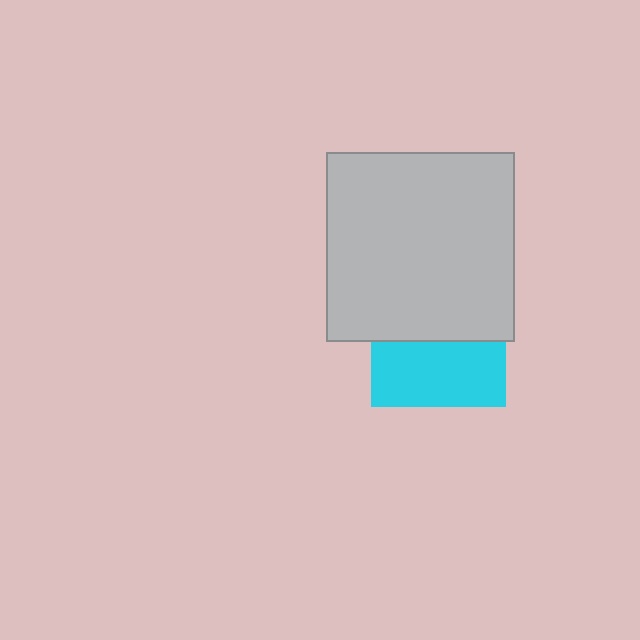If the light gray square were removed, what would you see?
You would see the complete cyan square.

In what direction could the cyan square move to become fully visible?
The cyan square could move down. That would shift it out from behind the light gray square entirely.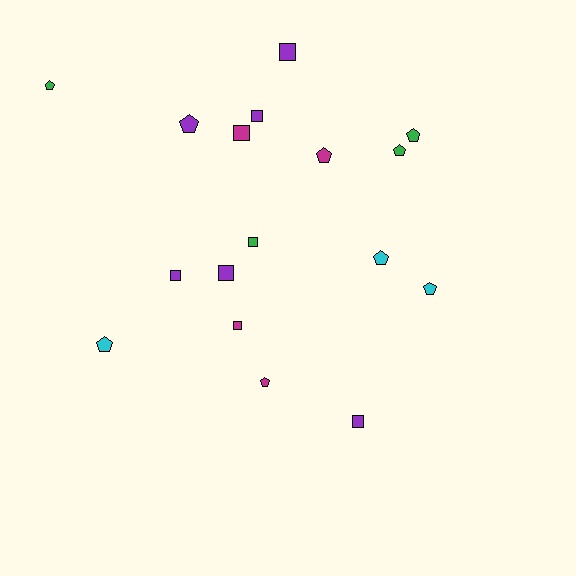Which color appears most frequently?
Purple, with 6 objects.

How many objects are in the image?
There are 17 objects.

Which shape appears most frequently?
Pentagon, with 9 objects.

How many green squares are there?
There is 1 green square.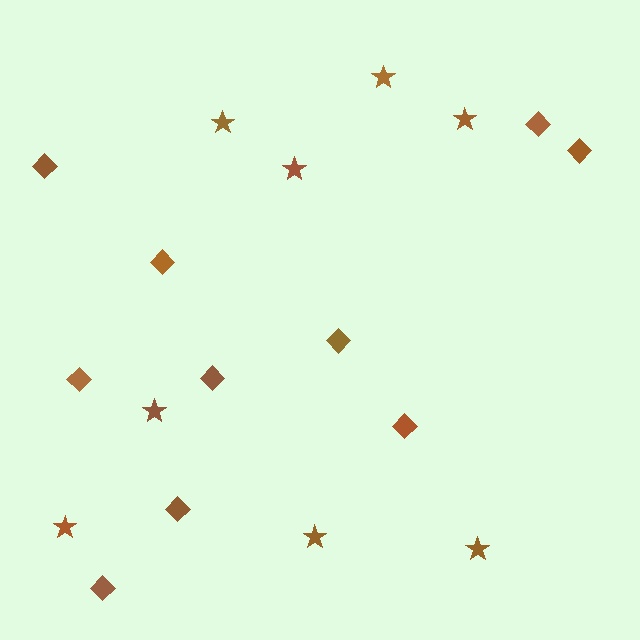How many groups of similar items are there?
There are 2 groups: one group of diamonds (10) and one group of stars (8).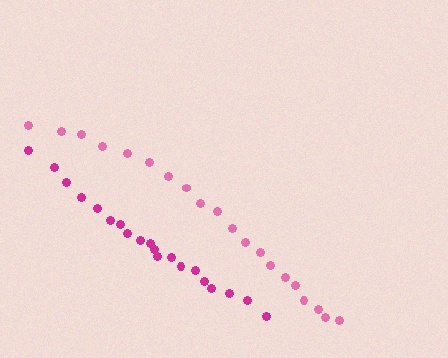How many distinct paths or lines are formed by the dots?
There are 2 distinct paths.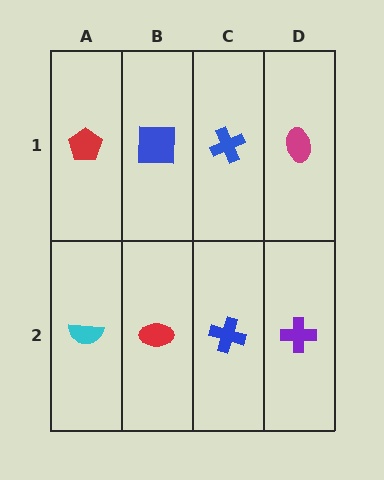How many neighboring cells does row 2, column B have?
3.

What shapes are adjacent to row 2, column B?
A blue square (row 1, column B), a cyan semicircle (row 2, column A), a blue cross (row 2, column C).